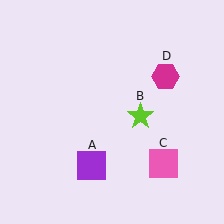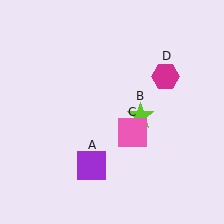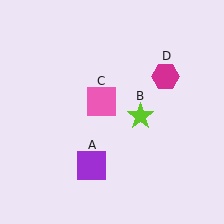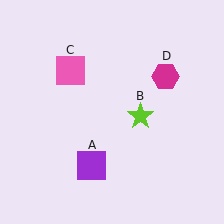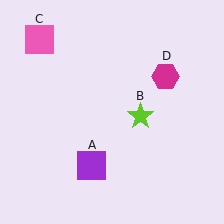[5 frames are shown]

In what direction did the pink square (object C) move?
The pink square (object C) moved up and to the left.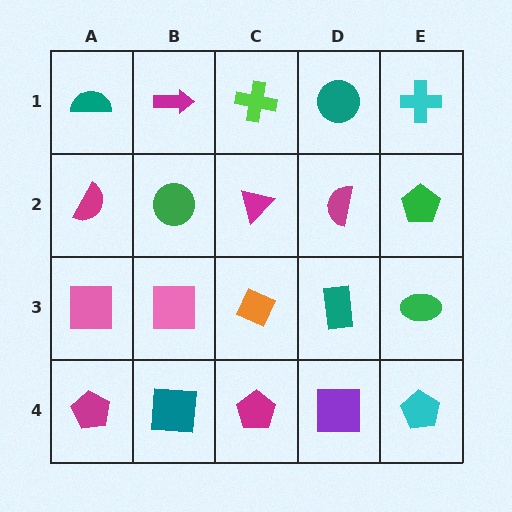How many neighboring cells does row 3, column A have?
3.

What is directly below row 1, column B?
A green circle.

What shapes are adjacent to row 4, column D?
A teal rectangle (row 3, column D), a magenta pentagon (row 4, column C), a cyan pentagon (row 4, column E).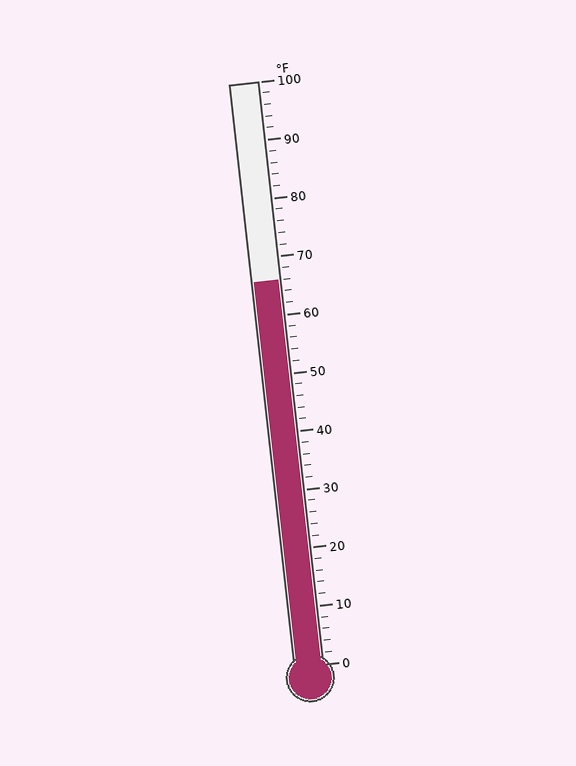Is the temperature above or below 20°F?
The temperature is above 20°F.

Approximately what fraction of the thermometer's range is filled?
The thermometer is filled to approximately 65% of its range.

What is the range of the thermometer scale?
The thermometer scale ranges from 0°F to 100°F.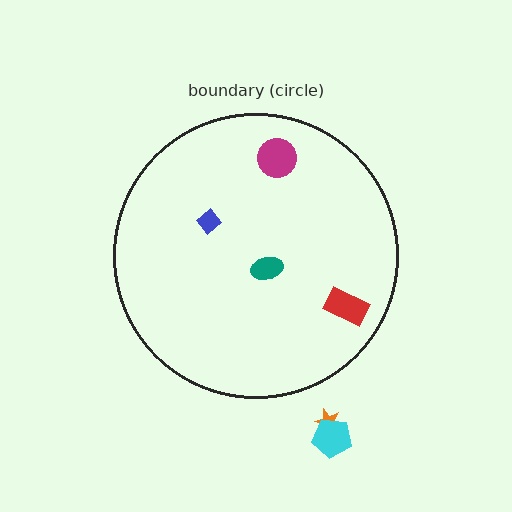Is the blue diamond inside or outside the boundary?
Inside.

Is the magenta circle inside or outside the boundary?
Inside.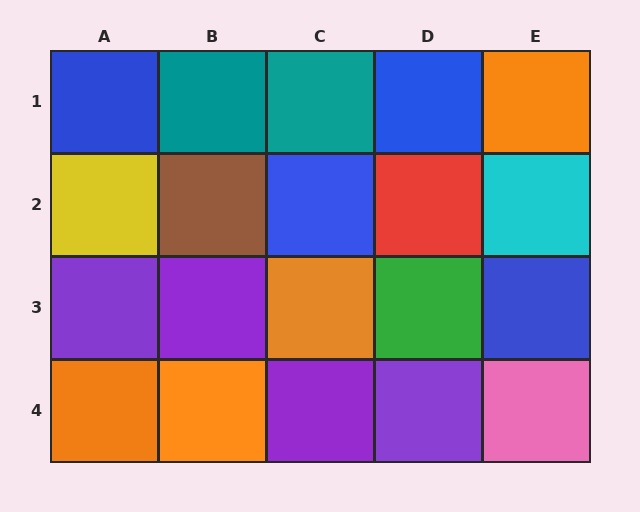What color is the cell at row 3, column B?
Purple.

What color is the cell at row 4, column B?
Orange.